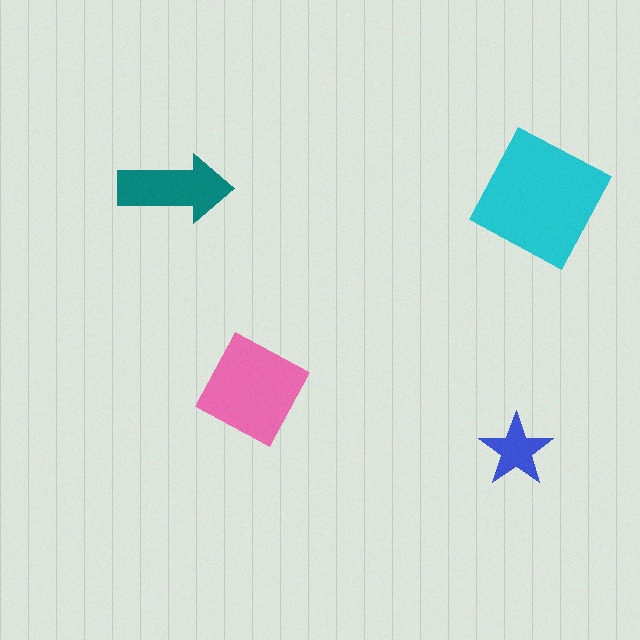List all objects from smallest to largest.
The blue star, the teal arrow, the pink diamond, the cyan square.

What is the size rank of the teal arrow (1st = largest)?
3rd.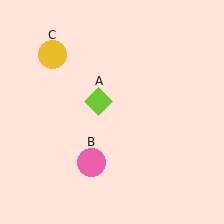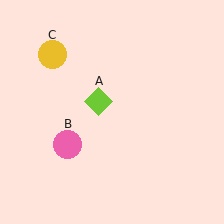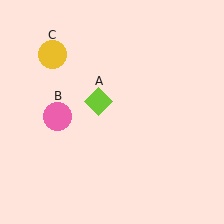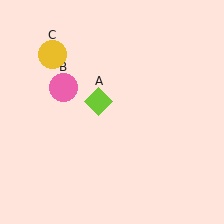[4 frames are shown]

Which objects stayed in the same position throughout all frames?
Lime diamond (object A) and yellow circle (object C) remained stationary.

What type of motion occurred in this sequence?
The pink circle (object B) rotated clockwise around the center of the scene.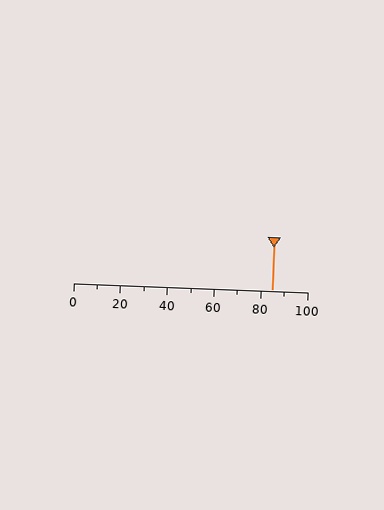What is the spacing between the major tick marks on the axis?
The major ticks are spaced 20 apart.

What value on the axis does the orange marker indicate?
The marker indicates approximately 85.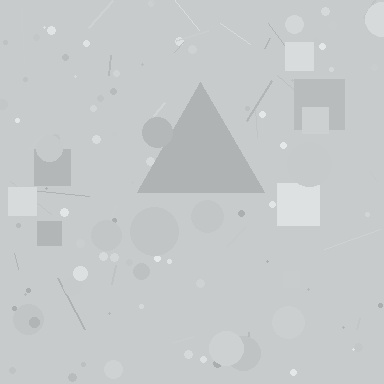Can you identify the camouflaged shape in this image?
The camouflaged shape is a triangle.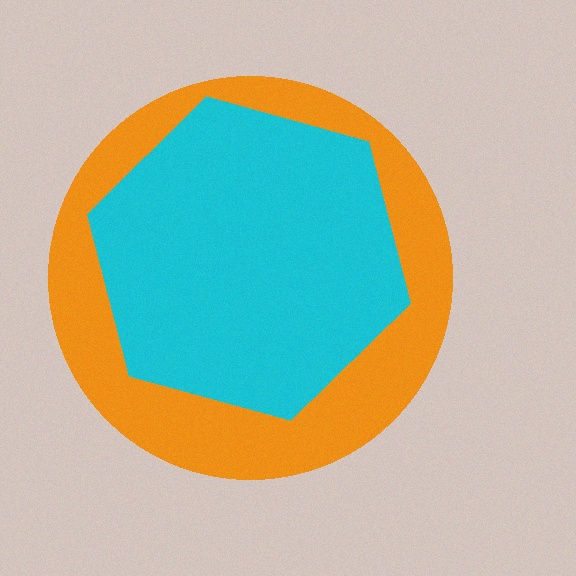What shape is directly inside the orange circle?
The cyan hexagon.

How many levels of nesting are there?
2.